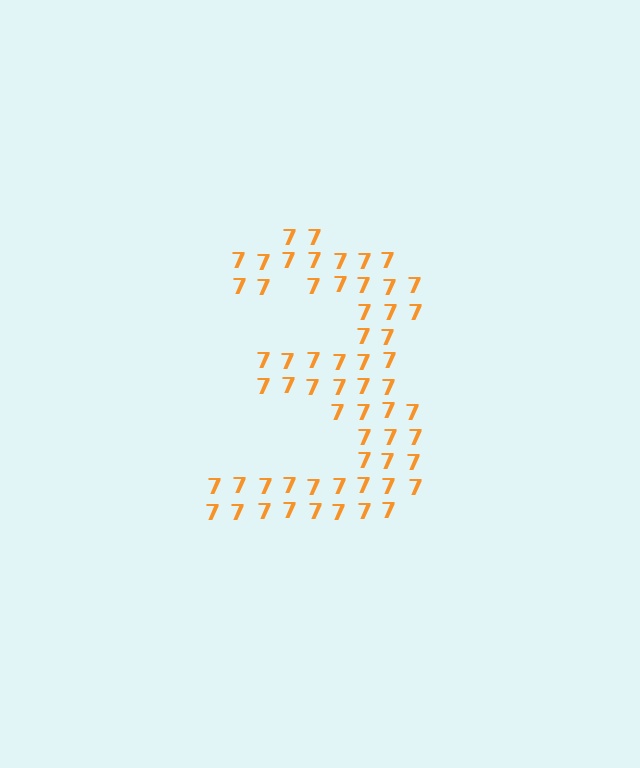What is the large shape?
The large shape is the digit 3.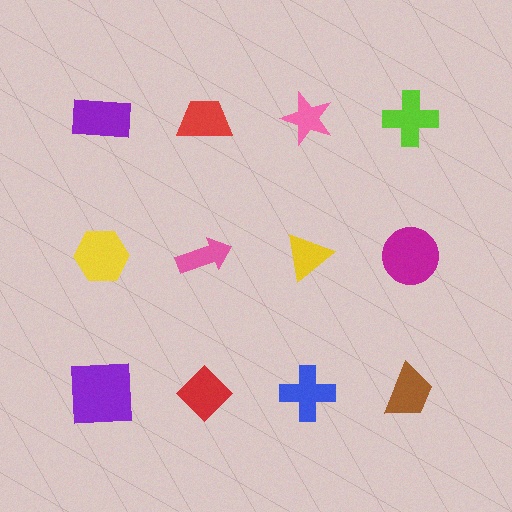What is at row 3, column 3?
A blue cross.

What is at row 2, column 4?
A magenta circle.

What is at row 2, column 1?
A yellow hexagon.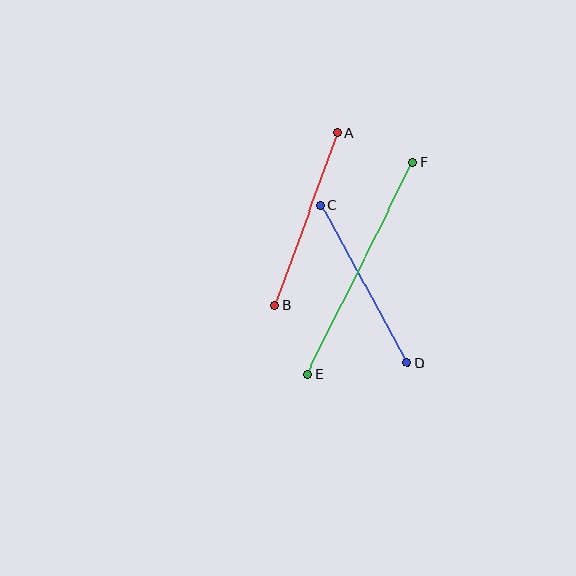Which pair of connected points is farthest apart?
Points E and F are farthest apart.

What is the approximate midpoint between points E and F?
The midpoint is at approximately (360, 268) pixels.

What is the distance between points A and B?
The distance is approximately 184 pixels.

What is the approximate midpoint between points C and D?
The midpoint is at approximately (364, 284) pixels.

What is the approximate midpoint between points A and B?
The midpoint is at approximately (306, 219) pixels.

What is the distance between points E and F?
The distance is approximately 237 pixels.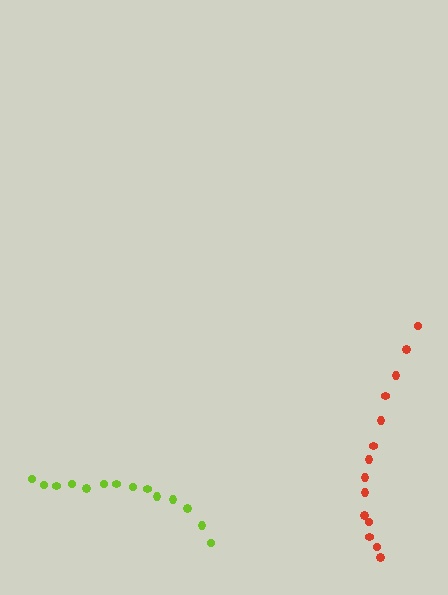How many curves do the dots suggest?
There are 2 distinct paths.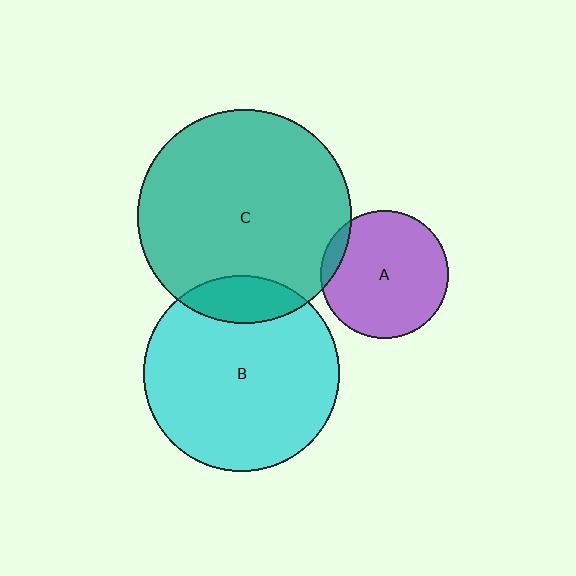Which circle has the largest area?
Circle C (teal).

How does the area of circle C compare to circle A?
Approximately 2.8 times.